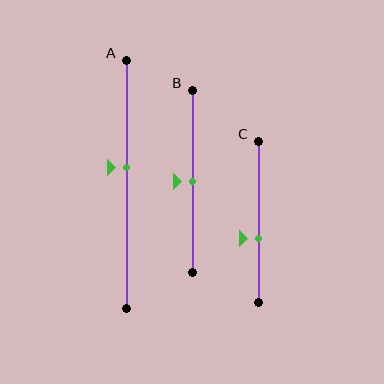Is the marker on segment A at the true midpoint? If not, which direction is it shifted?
No, the marker on segment A is shifted upward by about 7% of the segment length.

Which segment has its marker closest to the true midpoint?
Segment B has its marker closest to the true midpoint.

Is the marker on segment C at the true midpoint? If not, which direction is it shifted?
No, the marker on segment C is shifted downward by about 10% of the segment length.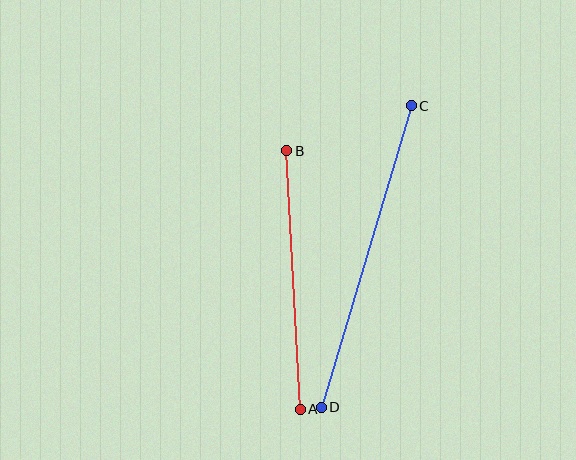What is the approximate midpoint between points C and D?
The midpoint is at approximately (366, 257) pixels.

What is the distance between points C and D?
The distance is approximately 315 pixels.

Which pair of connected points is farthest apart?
Points C and D are farthest apart.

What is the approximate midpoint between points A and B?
The midpoint is at approximately (293, 280) pixels.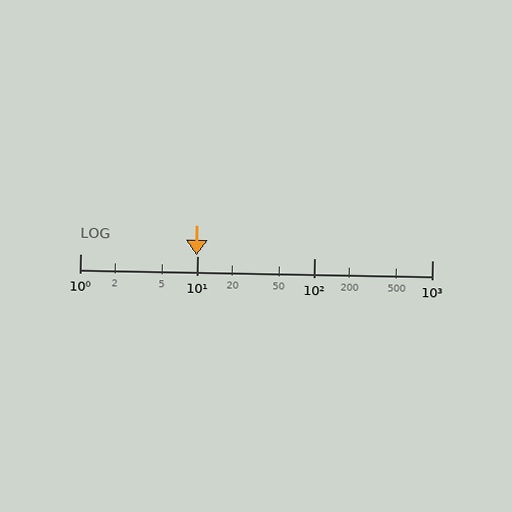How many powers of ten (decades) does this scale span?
The scale spans 3 decades, from 1 to 1000.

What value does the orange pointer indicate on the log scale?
The pointer indicates approximately 9.9.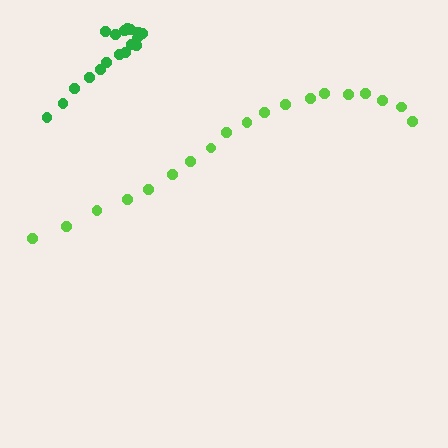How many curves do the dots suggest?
There are 2 distinct paths.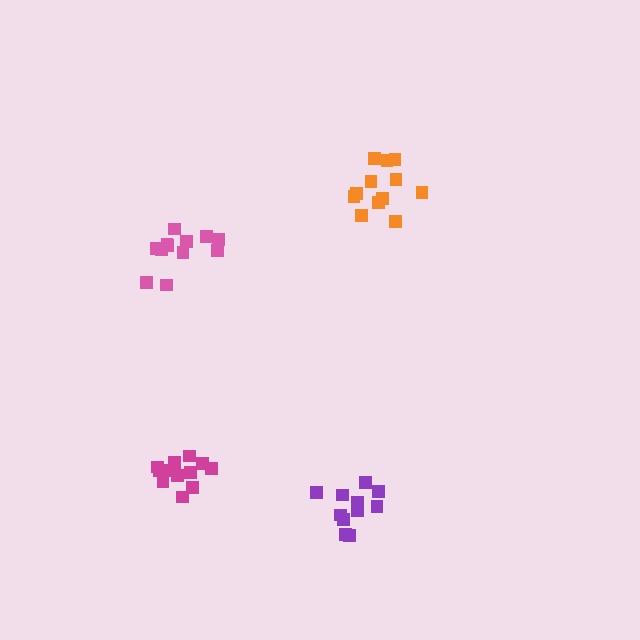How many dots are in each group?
Group 1: 12 dots, Group 2: 12 dots, Group 3: 11 dots, Group 4: 12 dots (47 total).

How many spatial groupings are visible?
There are 4 spatial groupings.